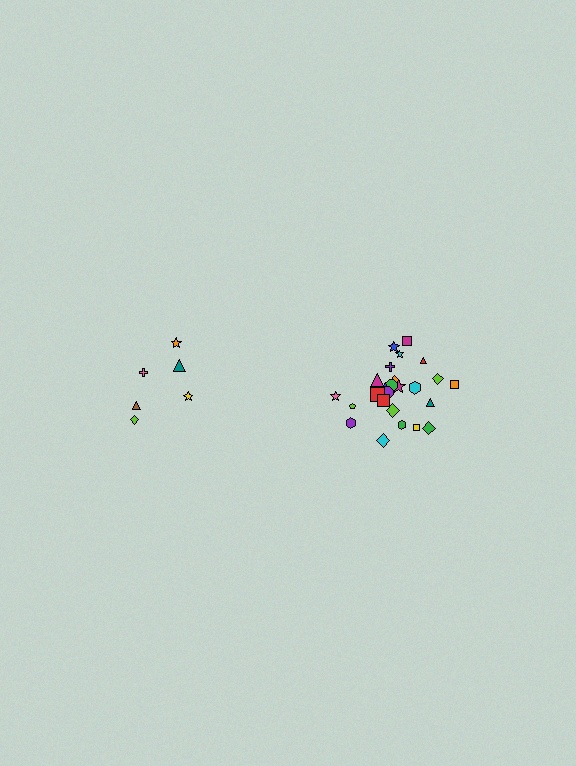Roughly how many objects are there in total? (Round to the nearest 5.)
Roughly 30 objects in total.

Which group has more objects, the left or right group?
The right group.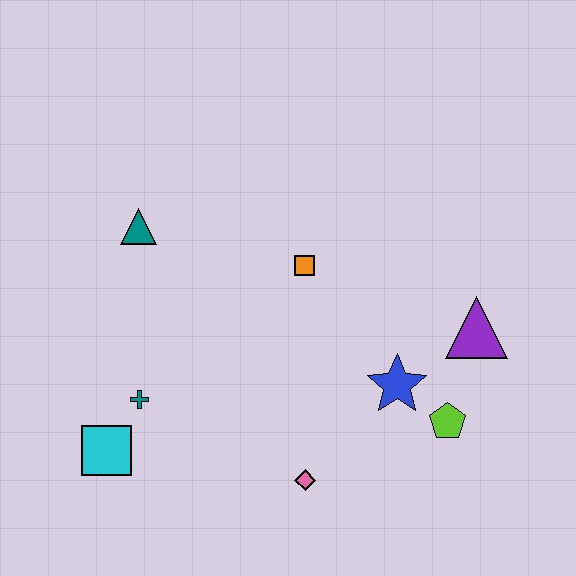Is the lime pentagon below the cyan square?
No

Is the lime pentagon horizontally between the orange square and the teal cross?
No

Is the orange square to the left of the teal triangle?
No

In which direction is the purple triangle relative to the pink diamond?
The purple triangle is to the right of the pink diamond.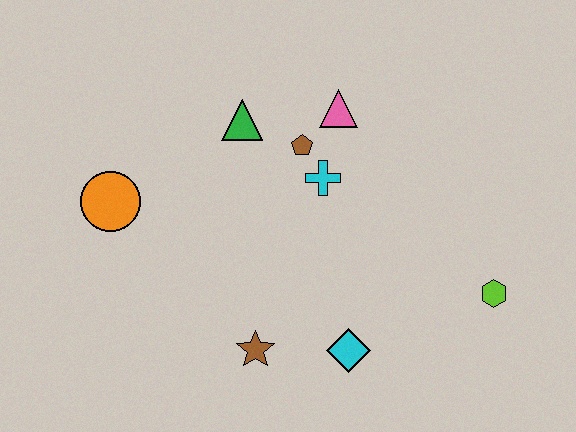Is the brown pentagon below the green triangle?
Yes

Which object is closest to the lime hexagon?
The cyan diamond is closest to the lime hexagon.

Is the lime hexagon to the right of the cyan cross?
Yes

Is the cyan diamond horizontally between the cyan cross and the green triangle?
No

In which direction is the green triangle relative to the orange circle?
The green triangle is to the right of the orange circle.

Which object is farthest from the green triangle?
The lime hexagon is farthest from the green triangle.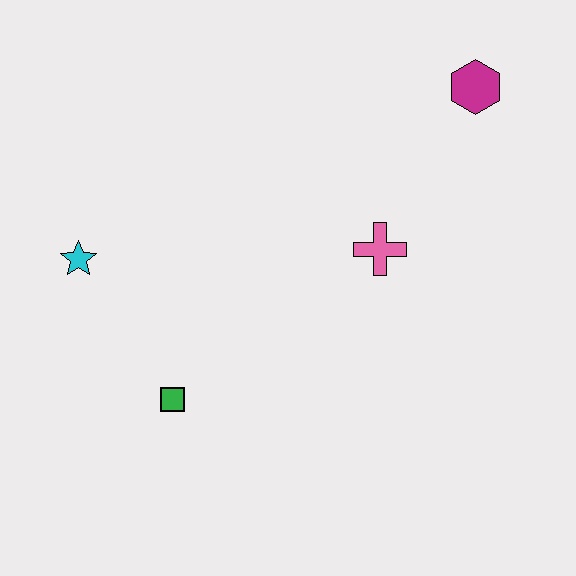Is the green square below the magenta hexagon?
Yes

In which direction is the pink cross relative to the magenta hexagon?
The pink cross is below the magenta hexagon.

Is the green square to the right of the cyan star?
Yes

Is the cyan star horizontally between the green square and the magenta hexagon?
No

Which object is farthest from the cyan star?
The magenta hexagon is farthest from the cyan star.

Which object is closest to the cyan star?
The green square is closest to the cyan star.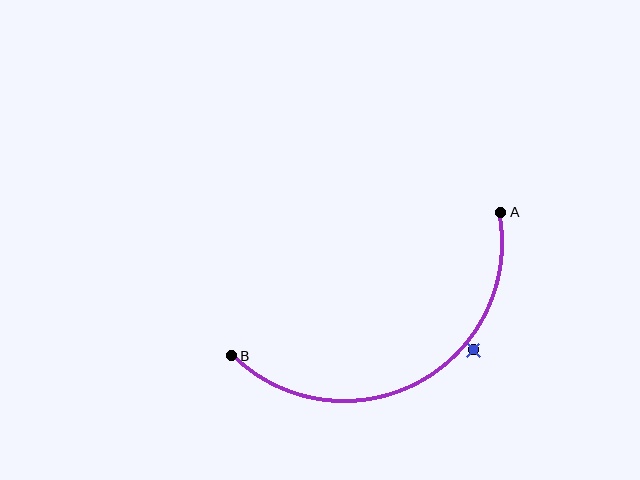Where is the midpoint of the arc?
The arc midpoint is the point on the curve farthest from the straight line joining A and B. It sits below that line.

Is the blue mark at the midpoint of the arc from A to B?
No — the blue mark does not lie on the arc at all. It sits slightly outside the curve.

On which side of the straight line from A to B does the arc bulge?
The arc bulges below the straight line connecting A and B.